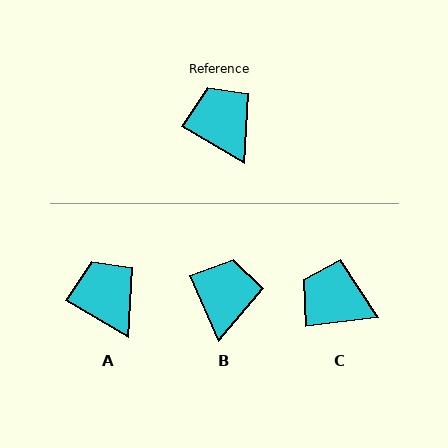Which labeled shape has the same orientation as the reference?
A.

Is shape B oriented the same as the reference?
No, it is off by about 36 degrees.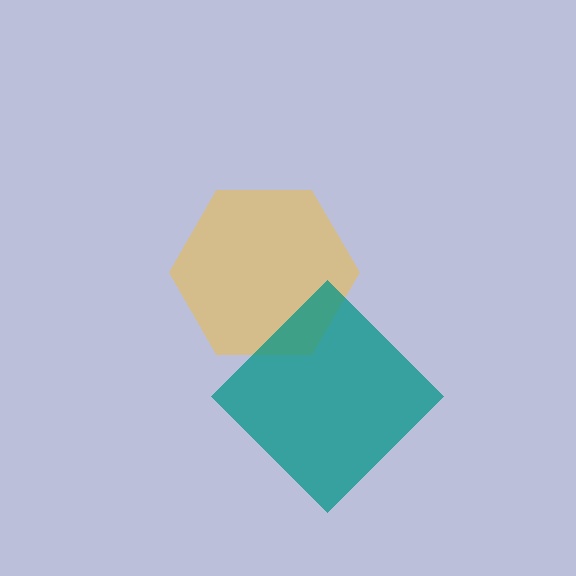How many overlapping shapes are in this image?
There are 2 overlapping shapes in the image.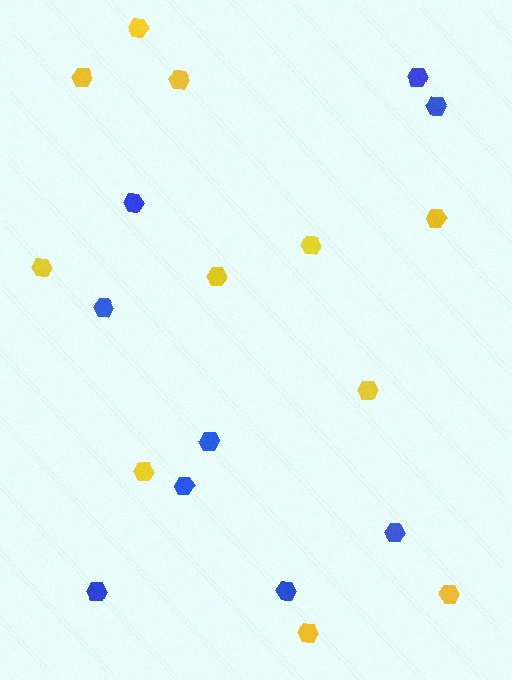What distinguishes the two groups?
There are 2 groups: one group of yellow hexagons (11) and one group of blue hexagons (9).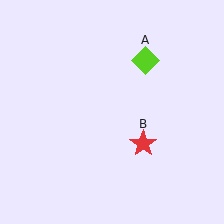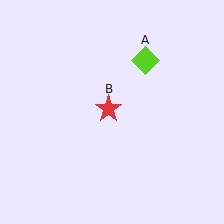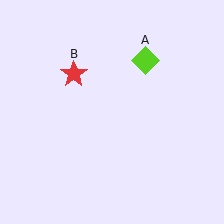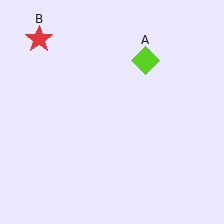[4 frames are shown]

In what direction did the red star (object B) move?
The red star (object B) moved up and to the left.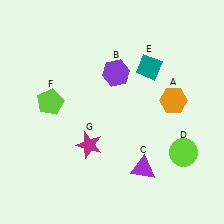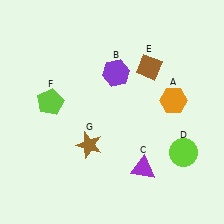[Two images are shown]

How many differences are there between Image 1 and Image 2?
There are 2 differences between the two images.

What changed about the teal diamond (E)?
In Image 1, E is teal. In Image 2, it changed to brown.